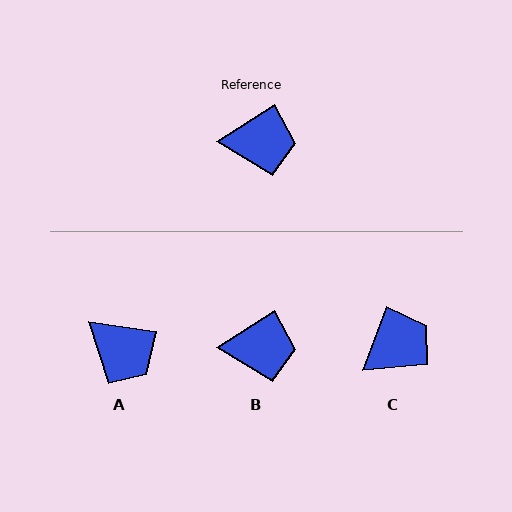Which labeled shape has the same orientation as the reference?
B.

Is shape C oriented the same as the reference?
No, it is off by about 36 degrees.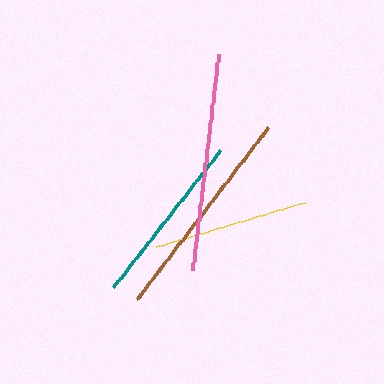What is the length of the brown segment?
The brown segment is approximately 217 pixels long.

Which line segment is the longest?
The pink line is the longest at approximately 217 pixels.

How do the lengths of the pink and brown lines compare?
The pink and brown lines are approximately the same length.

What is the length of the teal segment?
The teal segment is approximately 174 pixels long.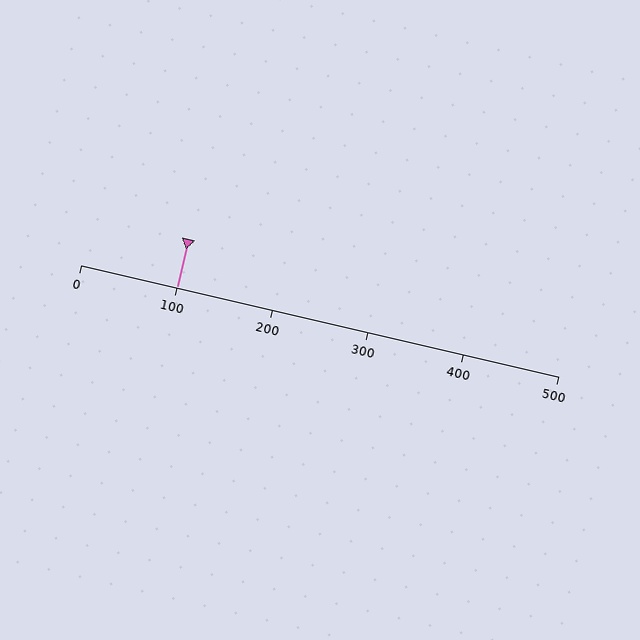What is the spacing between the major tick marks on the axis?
The major ticks are spaced 100 apart.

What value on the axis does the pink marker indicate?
The marker indicates approximately 100.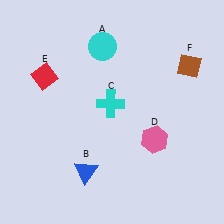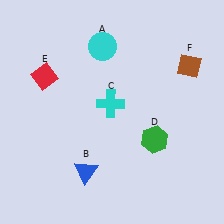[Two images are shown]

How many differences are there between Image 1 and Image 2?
There is 1 difference between the two images.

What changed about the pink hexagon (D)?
In Image 1, D is pink. In Image 2, it changed to green.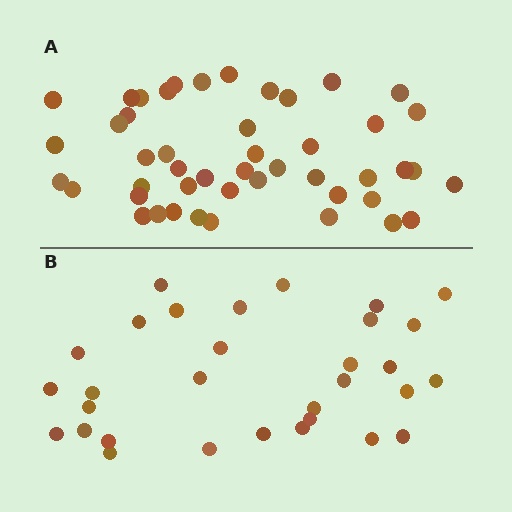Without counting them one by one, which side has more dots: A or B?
Region A (the top region) has more dots.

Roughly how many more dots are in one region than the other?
Region A has approximately 15 more dots than region B.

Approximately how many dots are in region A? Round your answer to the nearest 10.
About 50 dots. (The exact count is 47, which rounds to 50.)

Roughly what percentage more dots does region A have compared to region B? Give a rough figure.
About 50% more.